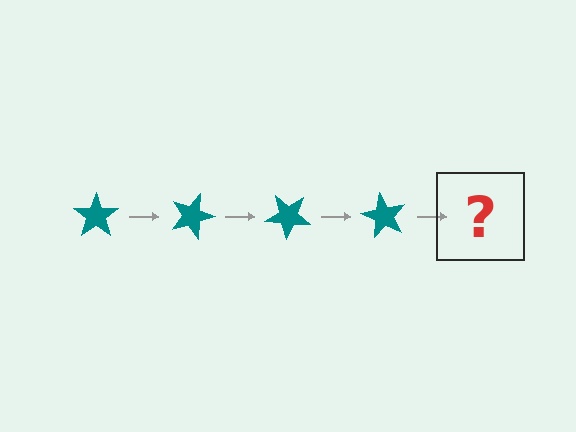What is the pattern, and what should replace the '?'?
The pattern is that the star rotates 20 degrees each step. The '?' should be a teal star rotated 80 degrees.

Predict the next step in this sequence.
The next step is a teal star rotated 80 degrees.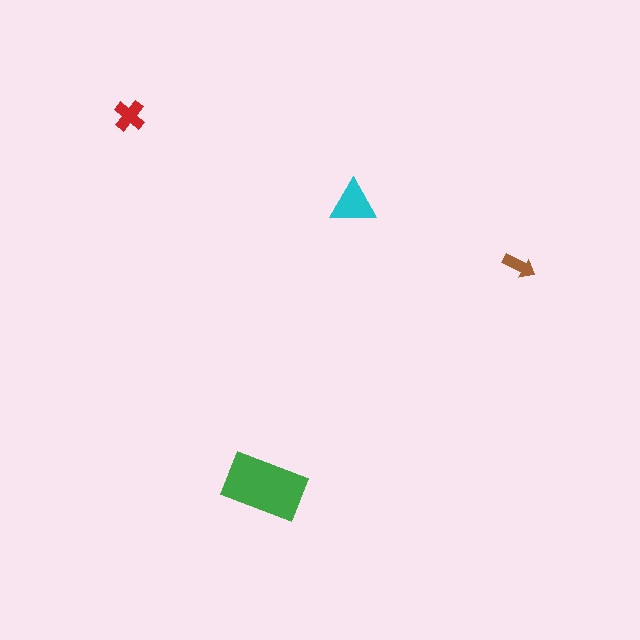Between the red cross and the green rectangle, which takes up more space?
The green rectangle.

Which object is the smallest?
The brown arrow.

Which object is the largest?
The green rectangle.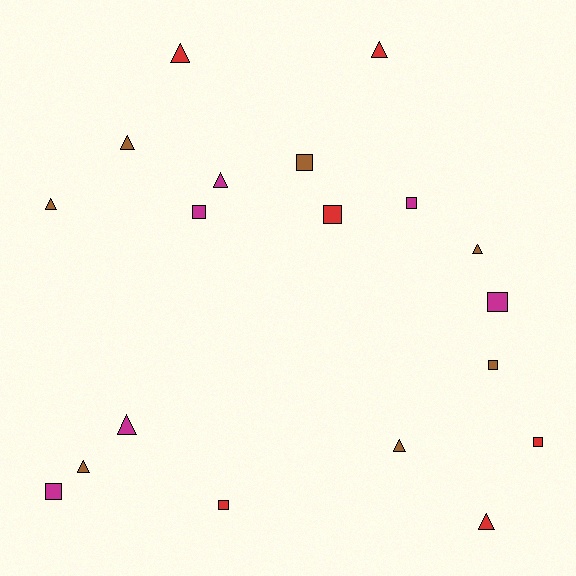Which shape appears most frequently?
Triangle, with 10 objects.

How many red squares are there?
There are 3 red squares.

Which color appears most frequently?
Brown, with 7 objects.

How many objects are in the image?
There are 19 objects.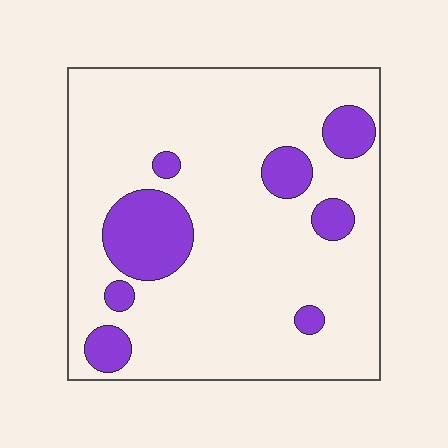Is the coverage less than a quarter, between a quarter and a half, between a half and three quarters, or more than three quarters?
Less than a quarter.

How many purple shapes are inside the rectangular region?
8.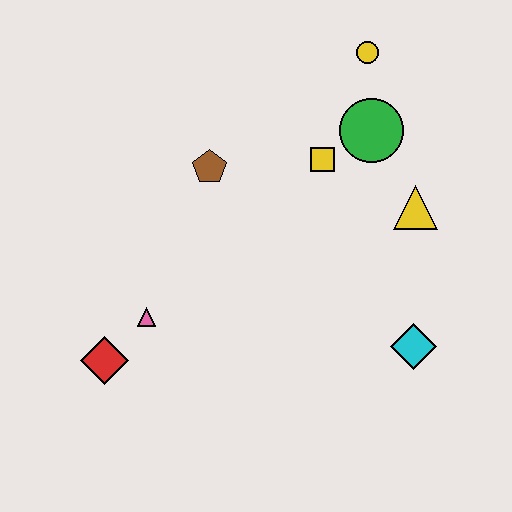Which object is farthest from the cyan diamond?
The red diamond is farthest from the cyan diamond.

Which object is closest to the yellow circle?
The green circle is closest to the yellow circle.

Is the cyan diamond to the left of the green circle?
No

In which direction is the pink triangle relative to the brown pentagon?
The pink triangle is below the brown pentagon.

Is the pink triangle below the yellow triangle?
Yes